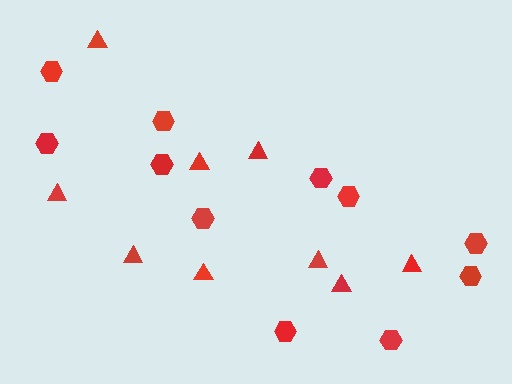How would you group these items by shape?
There are 2 groups: one group of hexagons (11) and one group of triangles (9).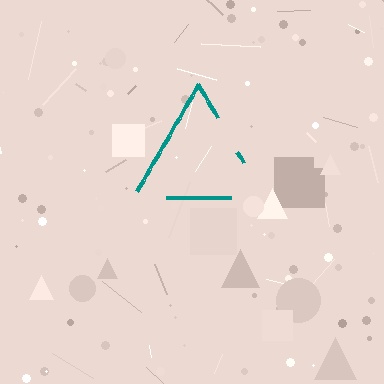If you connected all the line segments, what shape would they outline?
They would outline a triangle.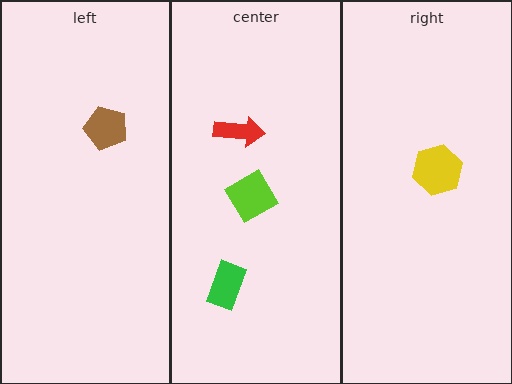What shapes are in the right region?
The yellow hexagon.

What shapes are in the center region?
The green rectangle, the red arrow, the lime diamond.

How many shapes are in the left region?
1.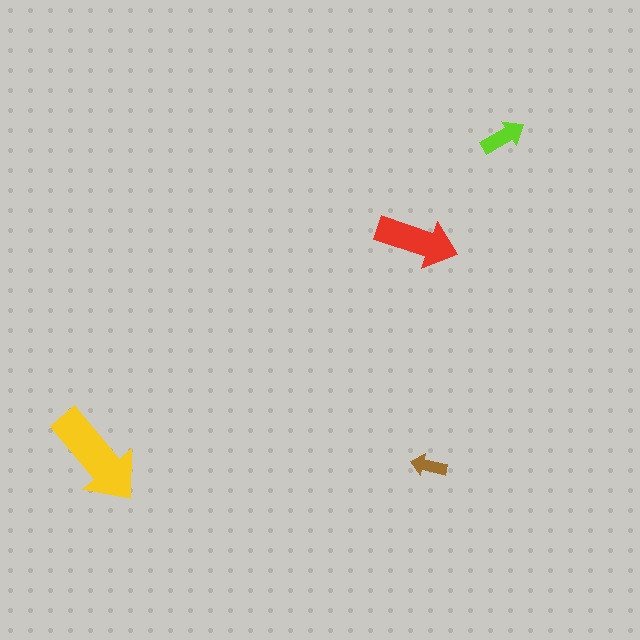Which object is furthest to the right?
The lime arrow is rightmost.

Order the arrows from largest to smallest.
the yellow one, the red one, the lime one, the brown one.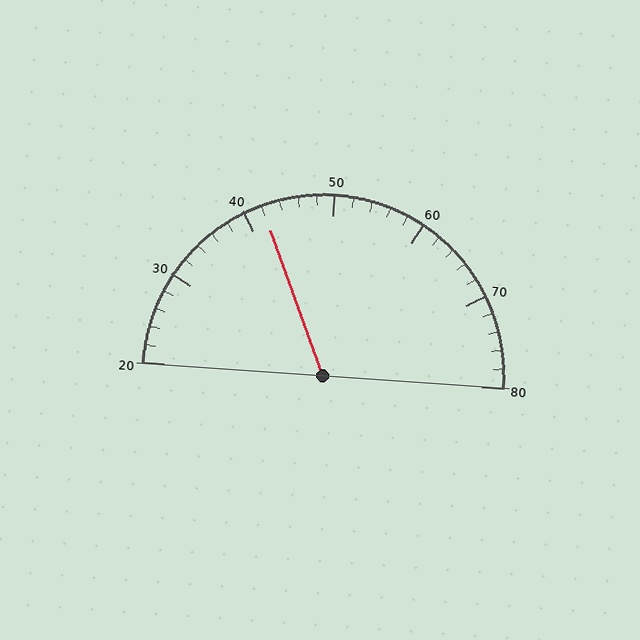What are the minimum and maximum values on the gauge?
The gauge ranges from 20 to 80.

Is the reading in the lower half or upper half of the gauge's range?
The reading is in the lower half of the range (20 to 80).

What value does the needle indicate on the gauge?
The needle indicates approximately 42.